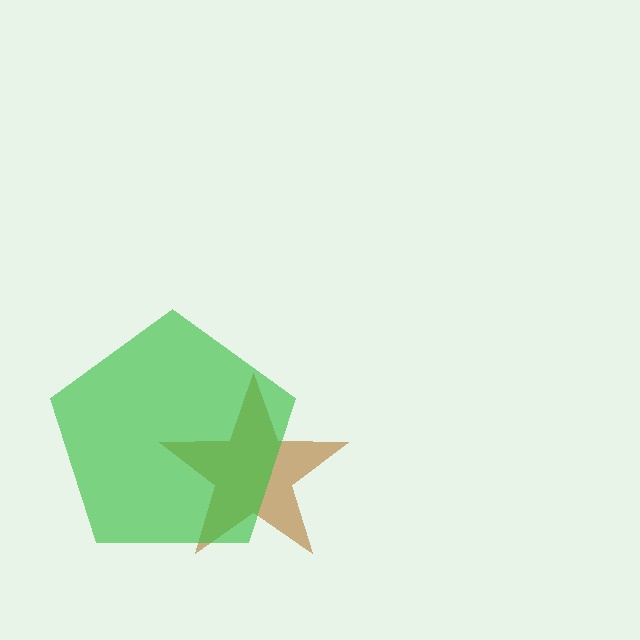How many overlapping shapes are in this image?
There are 2 overlapping shapes in the image.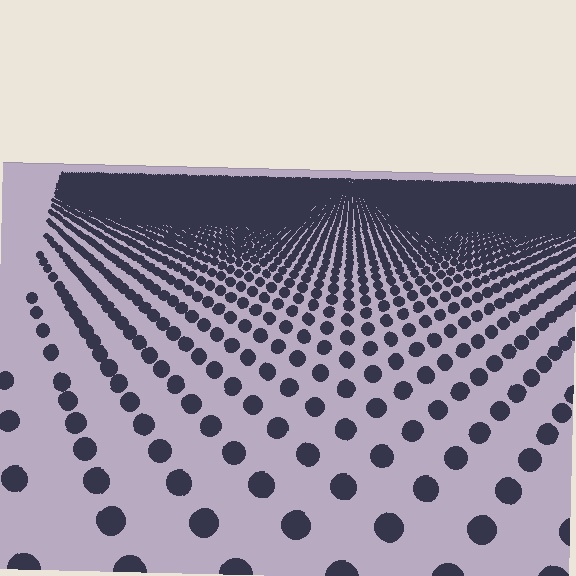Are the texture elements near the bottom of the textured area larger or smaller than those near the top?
Larger. Near the bottom, elements are closer to the viewer and appear at a bigger on-screen size.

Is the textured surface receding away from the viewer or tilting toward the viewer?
The surface is receding away from the viewer. Texture elements get smaller and denser toward the top.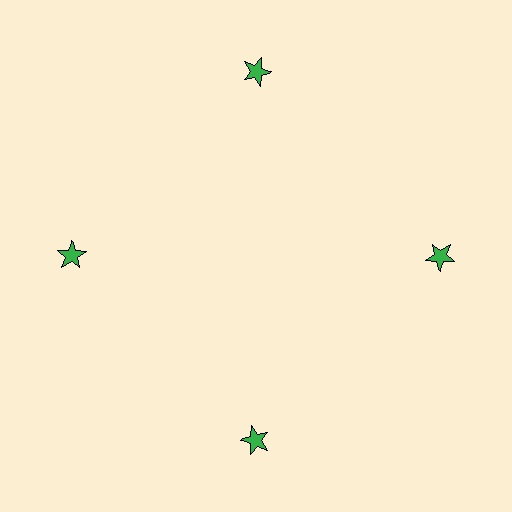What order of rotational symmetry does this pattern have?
This pattern has 4-fold rotational symmetry.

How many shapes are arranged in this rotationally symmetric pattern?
There are 4 shapes, arranged in 4 groups of 1.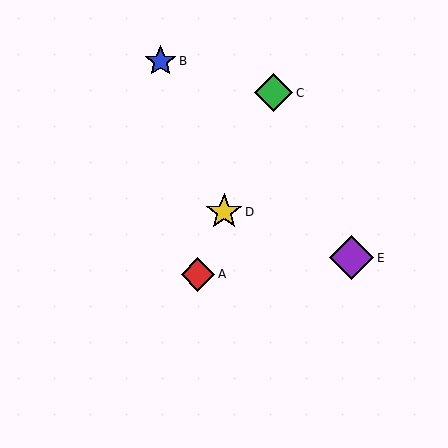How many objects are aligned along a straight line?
3 objects (A, C, D) are aligned along a straight line.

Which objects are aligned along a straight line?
Objects A, C, D are aligned along a straight line.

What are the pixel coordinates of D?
Object D is at (224, 212).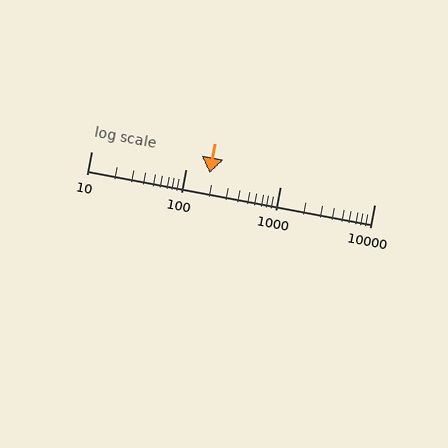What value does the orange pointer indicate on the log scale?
The pointer indicates approximately 180.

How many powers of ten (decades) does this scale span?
The scale spans 3 decades, from 10 to 10000.